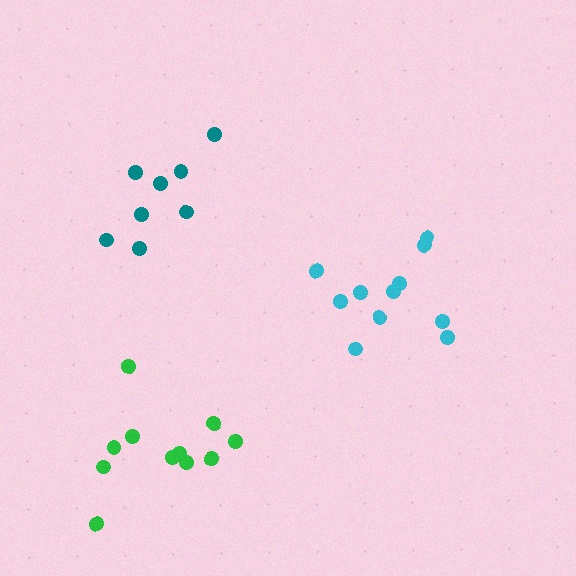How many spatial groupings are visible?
There are 3 spatial groupings.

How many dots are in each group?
Group 1: 11 dots, Group 2: 8 dots, Group 3: 11 dots (30 total).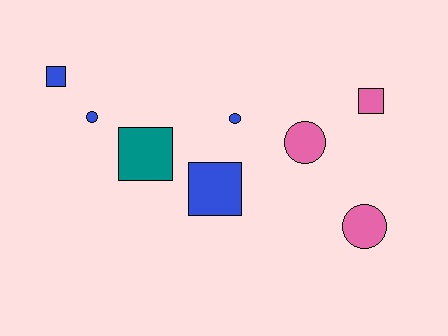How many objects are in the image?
There are 8 objects.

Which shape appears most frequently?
Square, with 4 objects.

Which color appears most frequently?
Blue, with 4 objects.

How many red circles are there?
There are no red circles.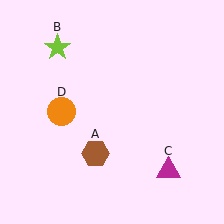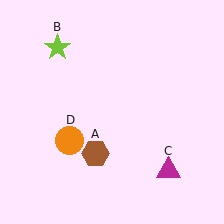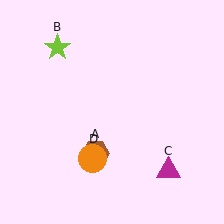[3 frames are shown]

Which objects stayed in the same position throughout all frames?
Brown hexagon (object A) and lime star (object B) and magenta triangle (object C) remained stationary.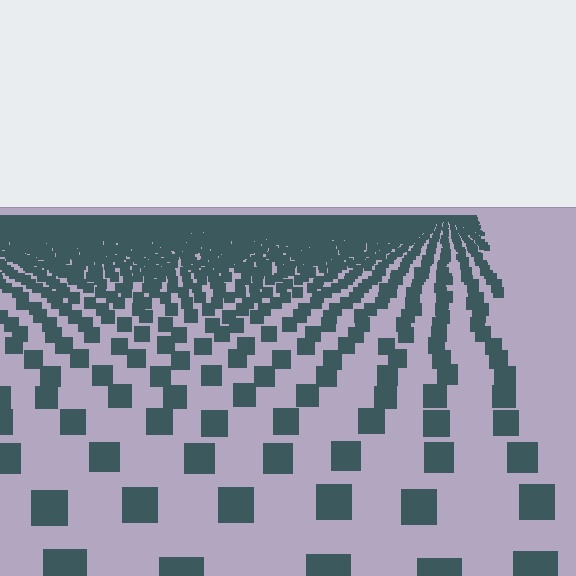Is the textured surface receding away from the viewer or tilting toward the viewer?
The surface is receding away from the viewer. Texture elements get smaller and denser toward the top.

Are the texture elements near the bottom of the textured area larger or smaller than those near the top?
Larger. Near the bottom, elements are closer to the viewer and appear at a bigger on-screen size.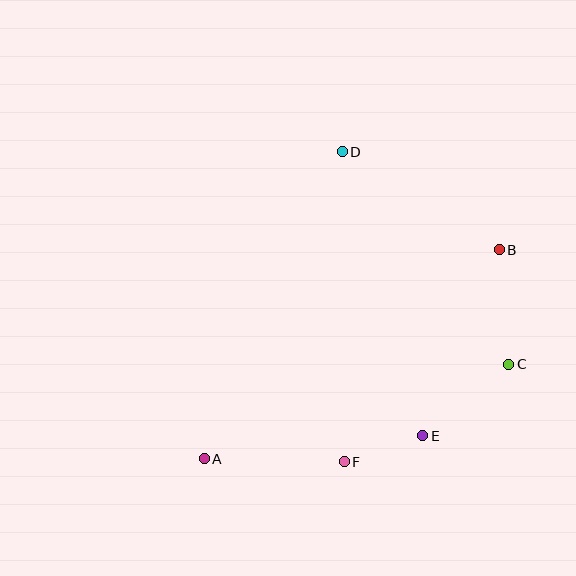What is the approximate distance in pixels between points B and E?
The distance between B and E is approximately 201 pixels.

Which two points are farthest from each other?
Points A and B are farthest from each other.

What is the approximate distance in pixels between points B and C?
The distance between B and C is approximately 115 pixels.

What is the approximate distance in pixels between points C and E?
The distance between C and E is approximately 112 pixels.